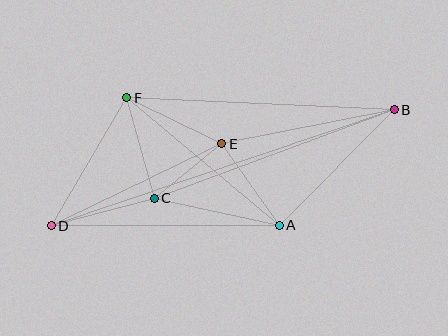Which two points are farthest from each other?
Points B and D are farthest from each other.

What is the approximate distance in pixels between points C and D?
The distance between C and D is approximately 107 pixels.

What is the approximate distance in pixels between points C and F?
The distance between C and F is approximately 104 pixels.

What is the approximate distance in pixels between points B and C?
The distance between B and C is approximately 256 pixels.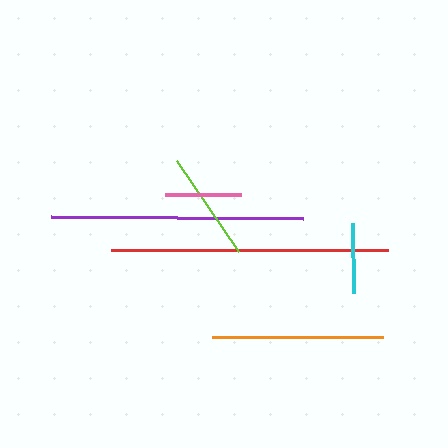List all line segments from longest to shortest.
From longest to shortest: red, purple, orange, lime, pink, cyan.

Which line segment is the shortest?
The cyan line is the shortest at approximately 71 pixels.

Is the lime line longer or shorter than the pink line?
The lime line is longer than the pink line.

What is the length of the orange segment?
The orange segment is approximately 171 pixels long.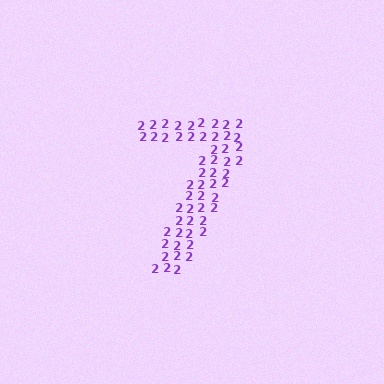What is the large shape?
The large shape is the digit 7.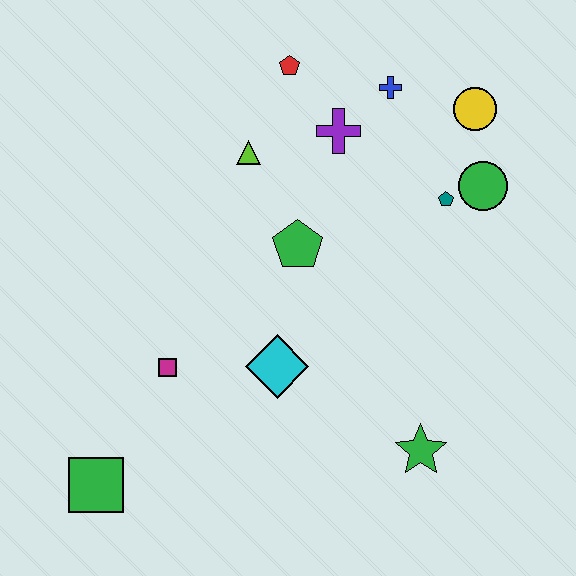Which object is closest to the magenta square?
The cyan diamond is closest to the magenta square.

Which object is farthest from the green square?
The yellow circle is farthest from the green square.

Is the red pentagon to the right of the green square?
Yes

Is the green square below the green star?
Yes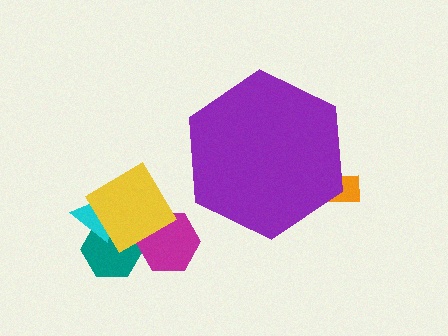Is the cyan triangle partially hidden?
No, the cyan triangle is fully visible.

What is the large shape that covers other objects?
A purple hexagon.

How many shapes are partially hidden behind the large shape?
1 shape is partially hidden.